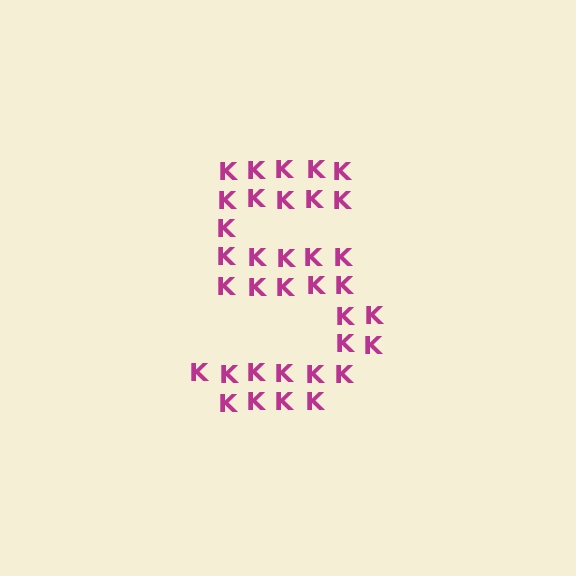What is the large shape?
The large shape is the digit 5.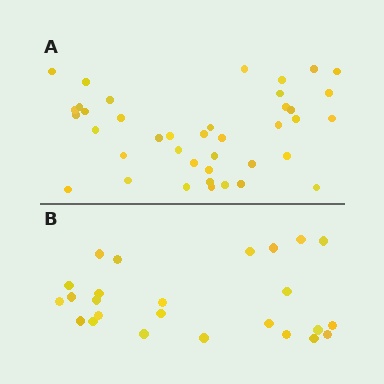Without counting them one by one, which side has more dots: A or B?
Region A (the top region) has more dots.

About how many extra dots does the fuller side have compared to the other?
Region A has approximately 15 more dots than region B.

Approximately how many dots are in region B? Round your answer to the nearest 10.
About 20 dots. (The exact count is 25, which rounds to 20.)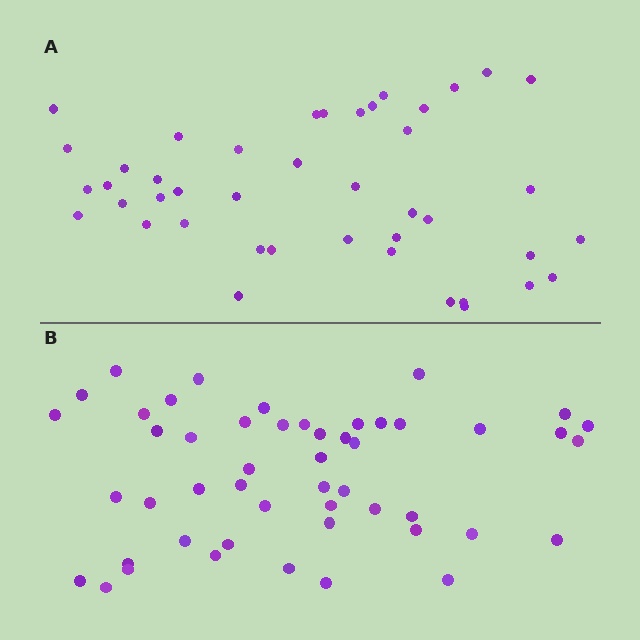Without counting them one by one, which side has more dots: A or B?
Region B (the bottom region) has more dots.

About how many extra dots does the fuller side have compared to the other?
Region B has roughly 8 or so more dots than region A.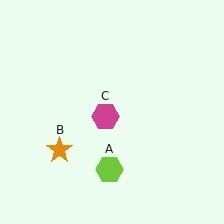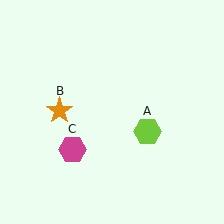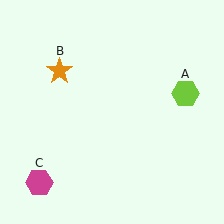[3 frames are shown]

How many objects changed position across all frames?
3 objects changed position: lime hexagon (object A), orange star (object B), magenta hexagon (object C).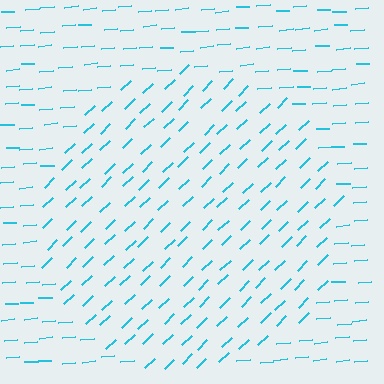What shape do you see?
I see a circle.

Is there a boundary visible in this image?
Yes, there is a texture boundary formed by a change in line orientation.